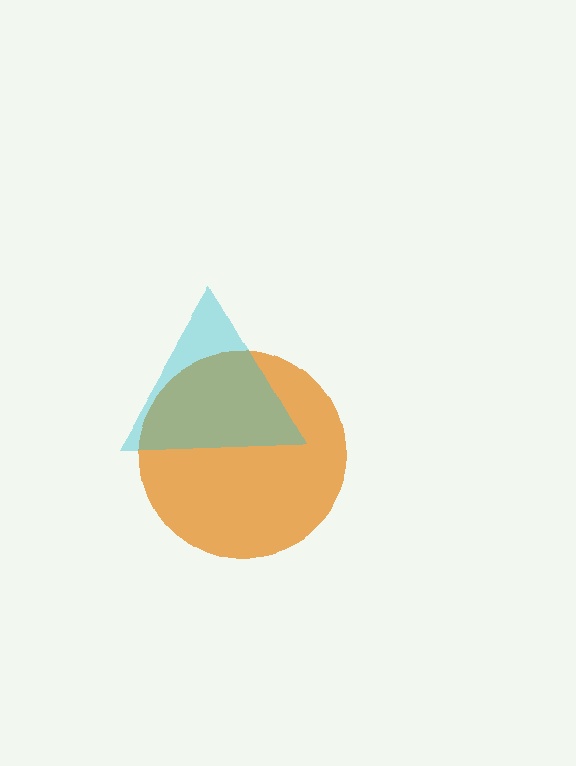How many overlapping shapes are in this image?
There are 2 overlapping shapes in the image.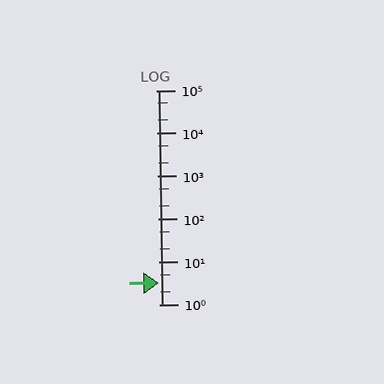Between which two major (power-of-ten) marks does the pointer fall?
The pointer is between 1 and 10.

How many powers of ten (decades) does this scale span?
The scale spans 5 decades, from 1 to 100000.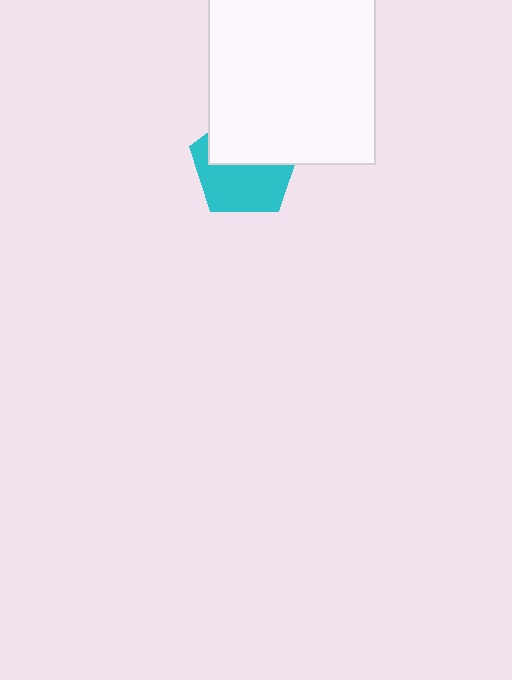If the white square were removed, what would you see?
You would see the complete cyan pentagon.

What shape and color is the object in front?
The object in front is a white square.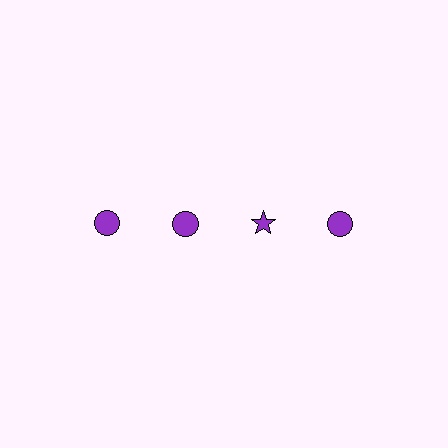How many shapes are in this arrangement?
There are 4 shapes arranged in a grid pattern.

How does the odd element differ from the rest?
It has a different shape: star instead of circle.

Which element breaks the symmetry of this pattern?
The purple star in the top row, center column breaks the symmetry. All other shapes are purple circles.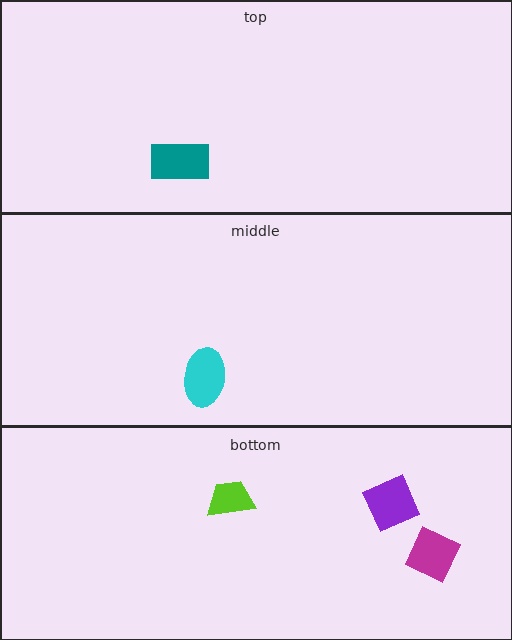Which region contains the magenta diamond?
The bottom region.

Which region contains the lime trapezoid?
The bottom region.